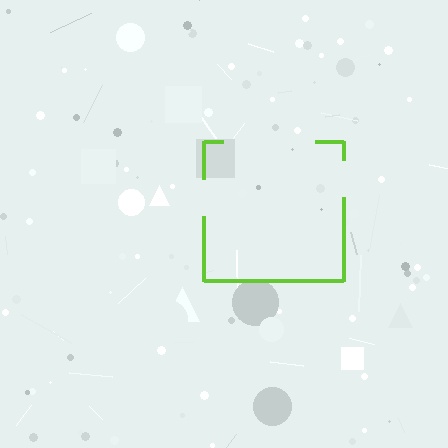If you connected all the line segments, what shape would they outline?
They would outline a square.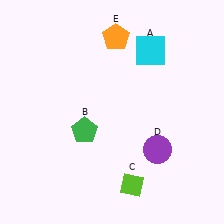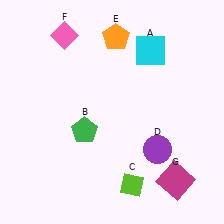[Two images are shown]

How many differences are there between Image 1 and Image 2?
There are 2 differences between the two images.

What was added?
A pink diamond (F), a magenta square (G) were added in Image 2.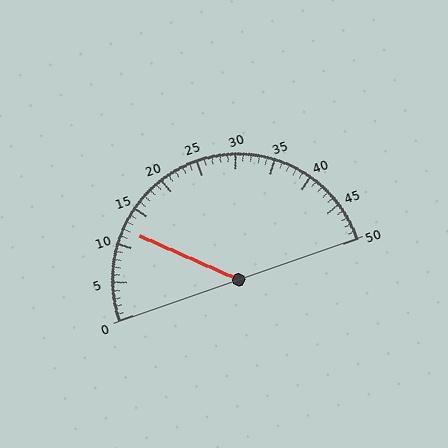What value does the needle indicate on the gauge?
The needle indicates approximately 12.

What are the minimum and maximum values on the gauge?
The gauge ranges from 0 to 50.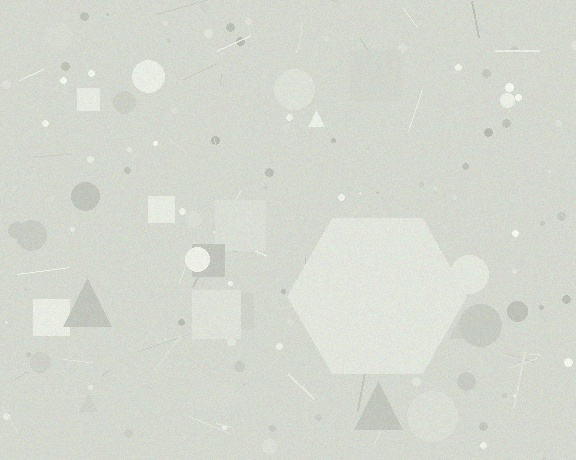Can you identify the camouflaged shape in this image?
The camouflaged shape is a hexagon.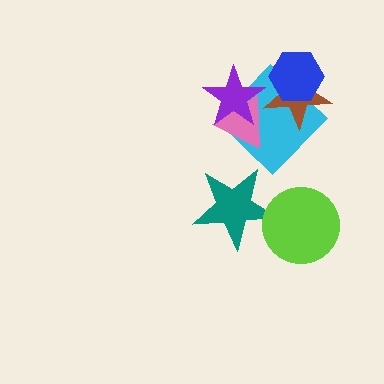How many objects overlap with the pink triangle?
2 objects overlap with the pink triangle.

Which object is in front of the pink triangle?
The purple star is in front of the pink triangle.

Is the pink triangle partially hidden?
Yes, it is partially covered by another shape.